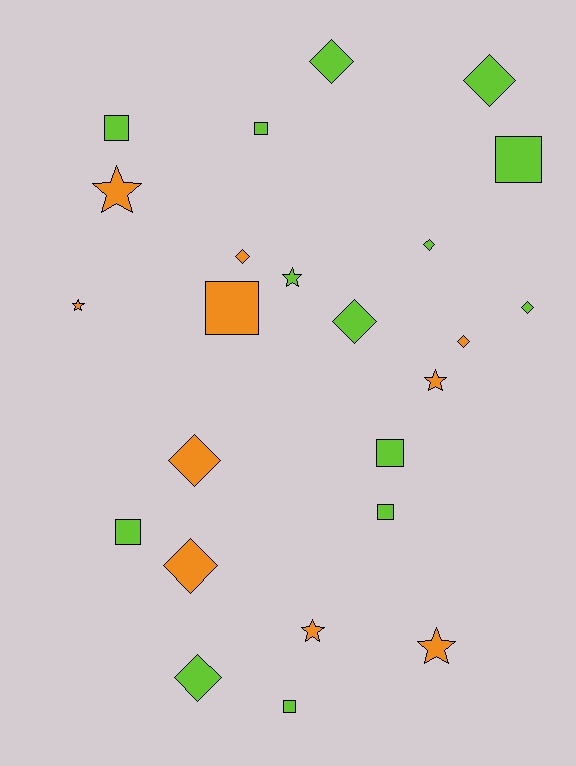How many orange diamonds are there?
There are 4 orange diamonds.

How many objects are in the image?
There are 24 objects.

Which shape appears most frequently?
Diamond, with 10 objects.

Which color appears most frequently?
Lime, with 14 objects.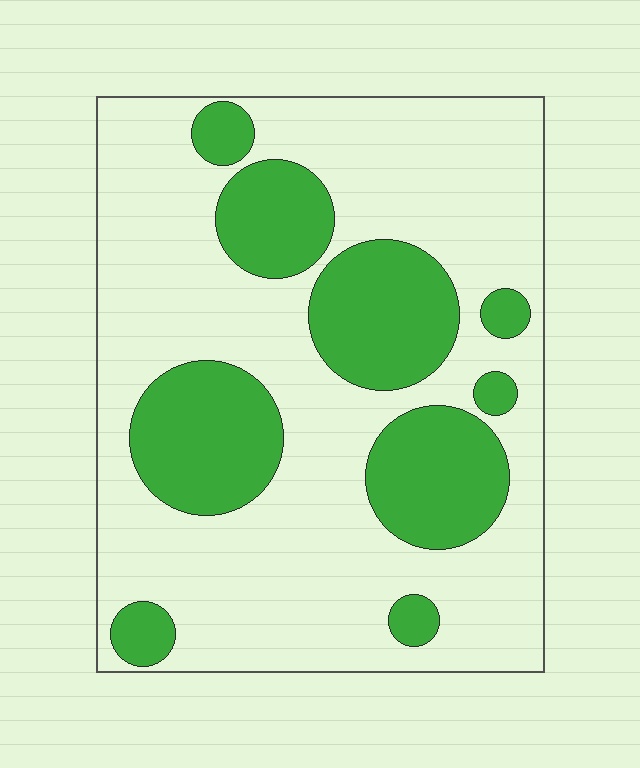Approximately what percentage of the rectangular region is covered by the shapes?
Approximately 30%.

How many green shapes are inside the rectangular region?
9.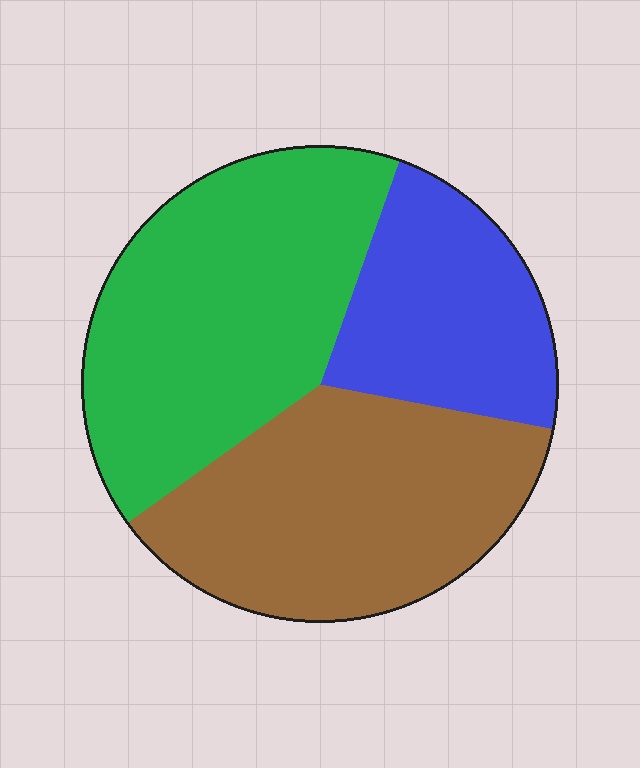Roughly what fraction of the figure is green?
Green covers 40% of the figure.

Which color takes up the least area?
Blue, at roughly 25%.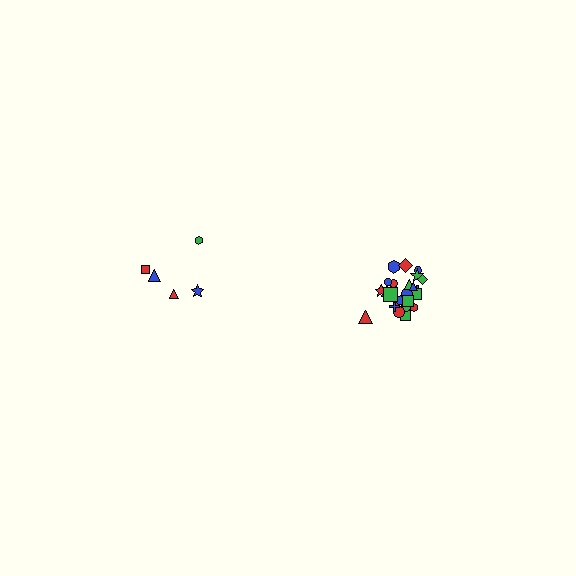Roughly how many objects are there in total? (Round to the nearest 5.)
Roughly 30 objects in total.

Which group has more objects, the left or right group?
The right group.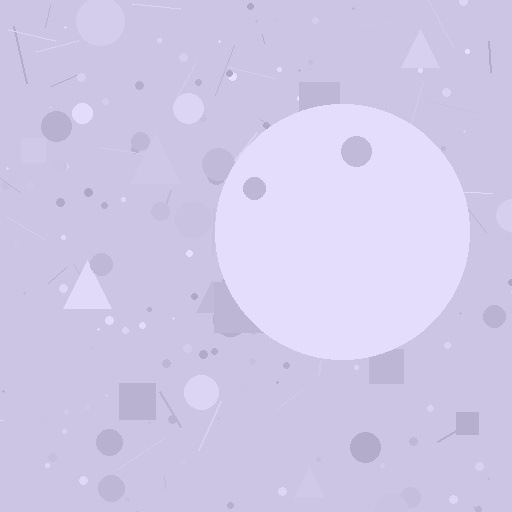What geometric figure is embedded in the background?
A circle is embedded in the background.